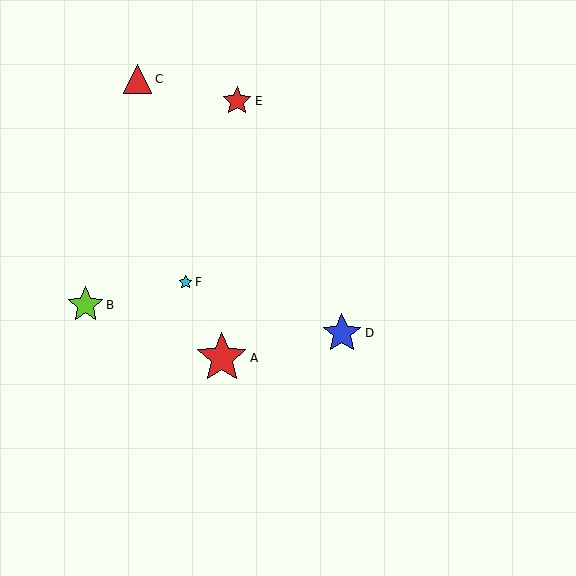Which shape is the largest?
The red star (labeled A) is the largest.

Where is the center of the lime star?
The center of the lime star is at (85, 305).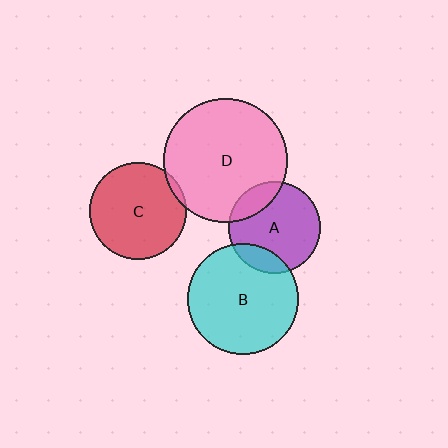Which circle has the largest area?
Circle D (pink).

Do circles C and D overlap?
Yes.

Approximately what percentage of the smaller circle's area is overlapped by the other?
Approximately 5%.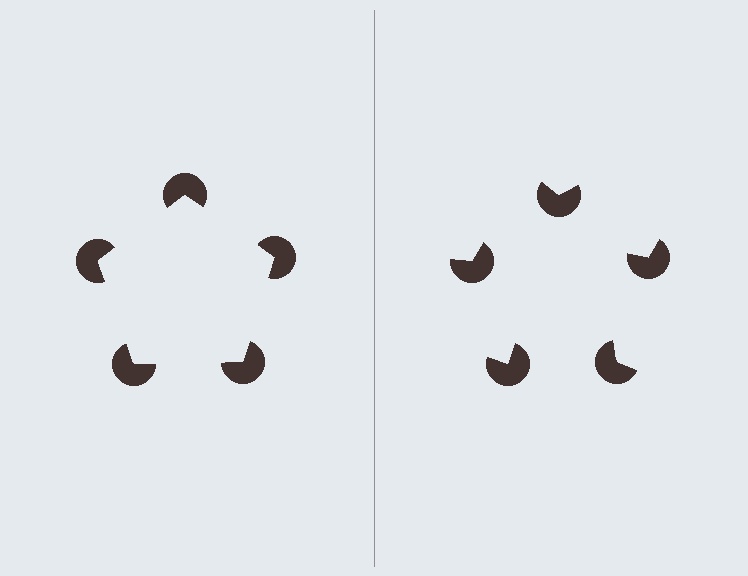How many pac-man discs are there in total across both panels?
10 — 5 on each side.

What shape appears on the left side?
An illusory pentagon.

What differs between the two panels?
The pac-man discs are positioned identically on both sides; only the wedge orientations differ. On the left they align to a pentagon; on the right they are misaligned.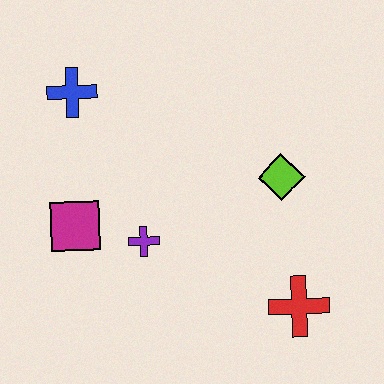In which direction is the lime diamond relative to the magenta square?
The lime diamond is to the right of the magenta square.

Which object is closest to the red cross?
The lime diamond is closest to the red cross.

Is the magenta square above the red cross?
Yes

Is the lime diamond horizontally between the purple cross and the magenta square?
No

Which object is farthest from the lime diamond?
The blue cross is farthest from the lime diamond.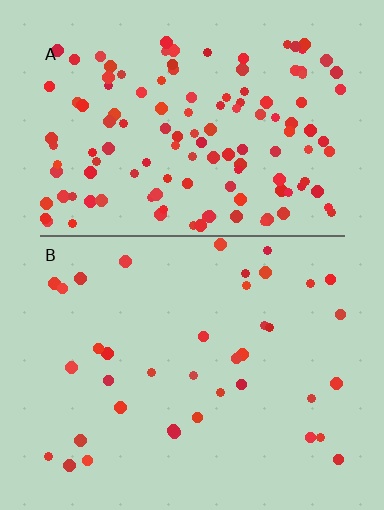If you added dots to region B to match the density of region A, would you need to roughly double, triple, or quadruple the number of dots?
Approximately triple.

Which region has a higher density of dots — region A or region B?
A (the top).